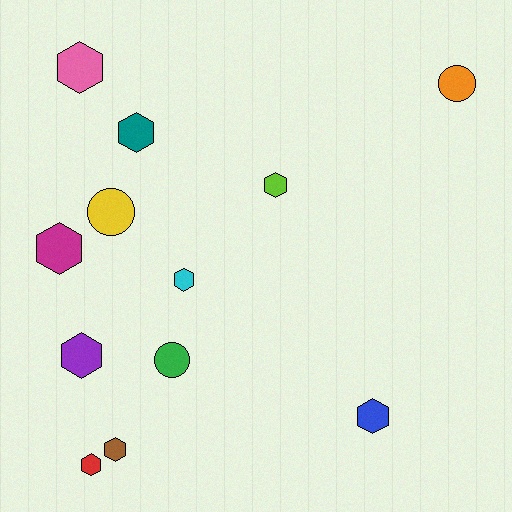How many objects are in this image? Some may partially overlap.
There are 12 objects.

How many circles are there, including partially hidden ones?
There are 3 circles.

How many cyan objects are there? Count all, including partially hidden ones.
There is 1 cyan object.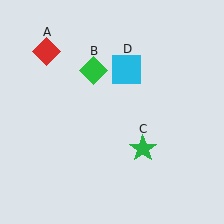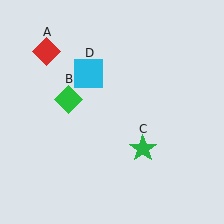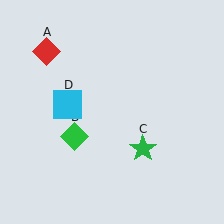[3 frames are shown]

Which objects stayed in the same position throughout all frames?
Red diamond (object A) and green star (object C) remained stationary.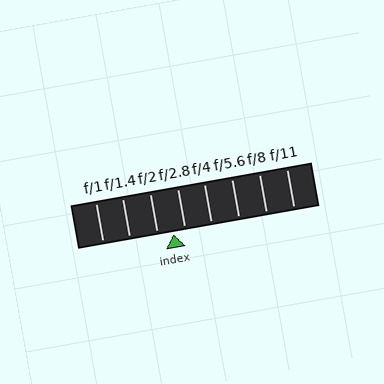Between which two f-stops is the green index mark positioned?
The index mark is between f/2 and f/2.8.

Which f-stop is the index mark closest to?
The index mark is closest to f/2.8.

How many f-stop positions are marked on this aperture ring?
There are 8 f-stop positions marked.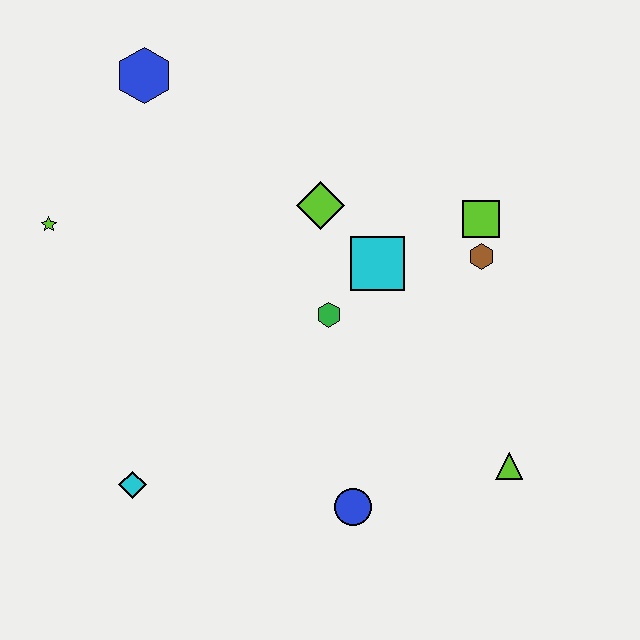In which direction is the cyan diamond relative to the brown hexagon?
The cyan diamond is to the left of the brown hexagon.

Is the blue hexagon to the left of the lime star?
No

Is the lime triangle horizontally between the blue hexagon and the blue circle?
No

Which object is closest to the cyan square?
The green hexagon is closest to the cyan square.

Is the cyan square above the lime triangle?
Yes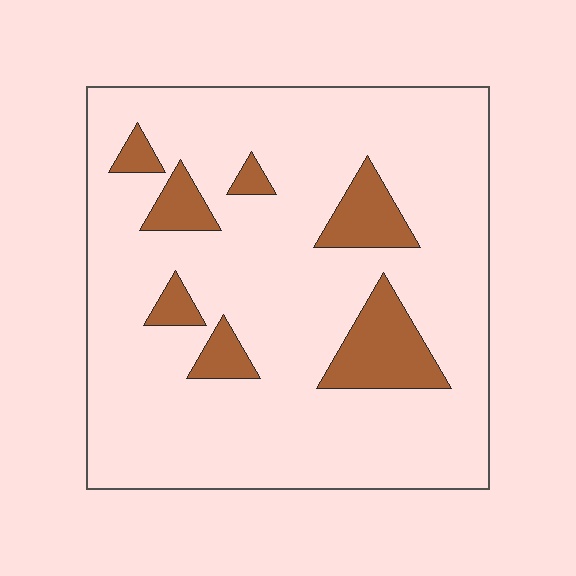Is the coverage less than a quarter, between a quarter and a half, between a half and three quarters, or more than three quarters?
Less than a quarter.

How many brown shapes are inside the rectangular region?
7.